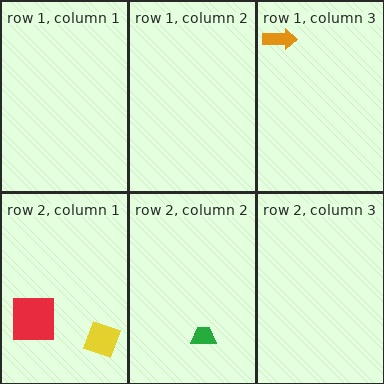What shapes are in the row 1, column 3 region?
The orange arrow.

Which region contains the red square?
The row 2, column 1 region.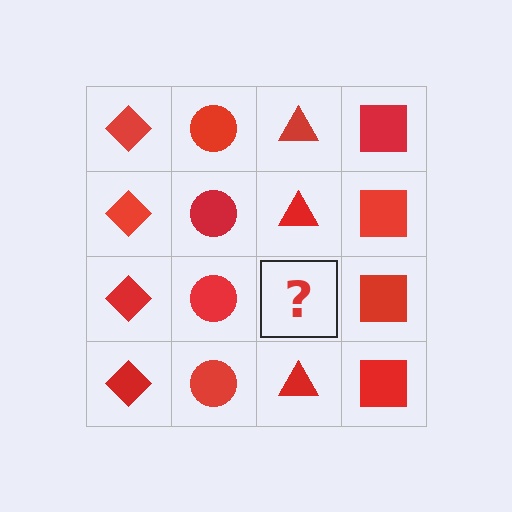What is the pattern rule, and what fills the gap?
The rule is that each column has a consistent shape. The gap should be filled with a red triangle.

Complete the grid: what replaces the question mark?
The question mark should be replaced with a red triangle.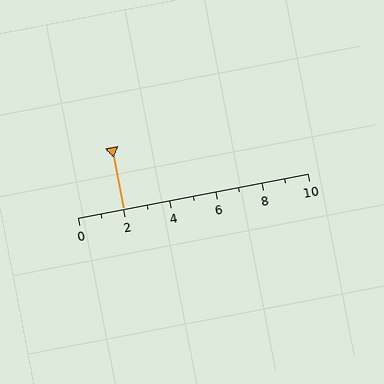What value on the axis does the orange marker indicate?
The marker indicates approximately 2.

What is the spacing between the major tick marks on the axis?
The major ticks are spaced 2 apart.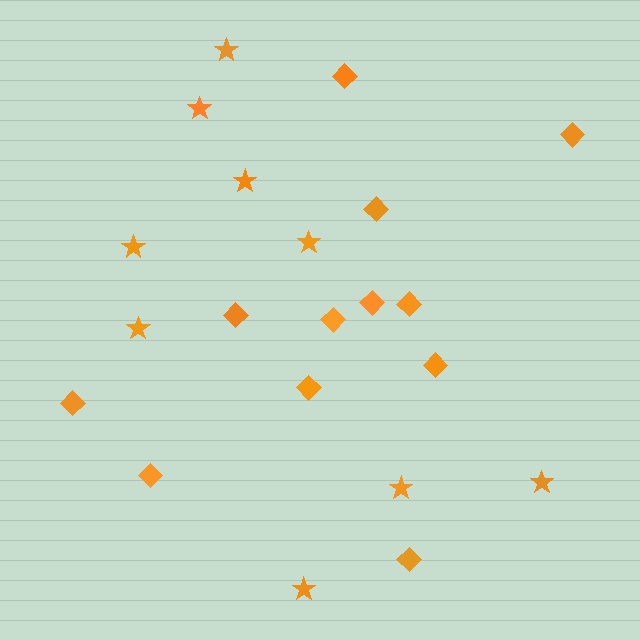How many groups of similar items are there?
There are 2 groups: one group of diamonds (12) and one group of stars (9).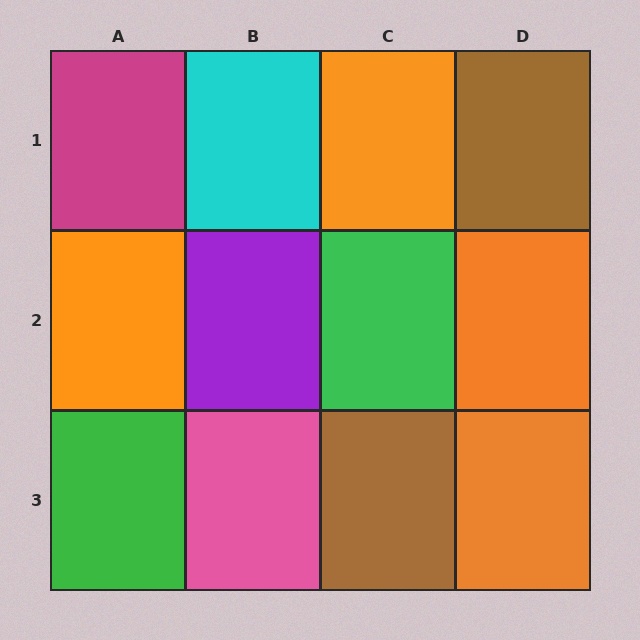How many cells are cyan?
1 cell is cyan.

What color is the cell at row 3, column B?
Pink.